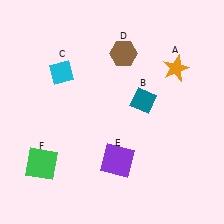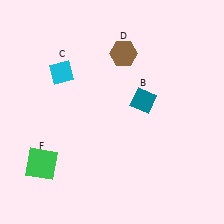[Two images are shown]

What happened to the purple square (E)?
The purple square (E) was removed in Image 2. It was in the bottom-right area of Image 1.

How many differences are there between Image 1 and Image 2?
There are 2 differences between the two images.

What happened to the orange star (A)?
The orange star (A) was removed in Image 2. It was in the top-right area of Image 1.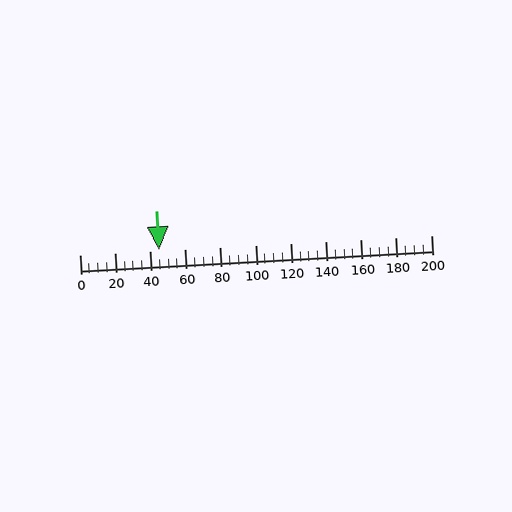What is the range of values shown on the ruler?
The ruler shows values from 0 to 200.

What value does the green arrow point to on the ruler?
The green arrow points to approximately 45.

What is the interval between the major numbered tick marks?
The major tick marks are spaced 20 units apart.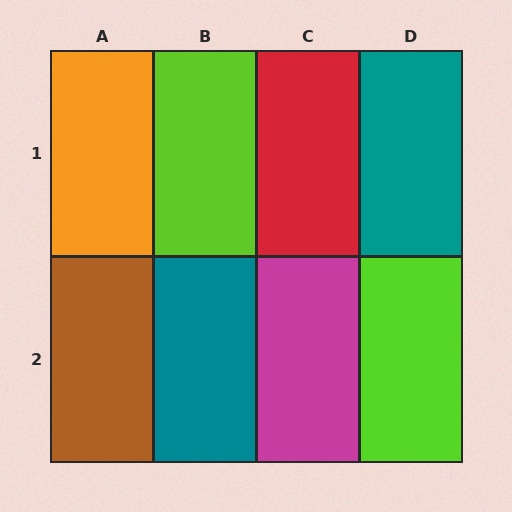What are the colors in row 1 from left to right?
Orange, lime, red, teal.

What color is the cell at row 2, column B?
Teal.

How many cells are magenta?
1 cell is magenta.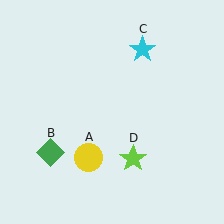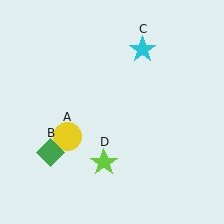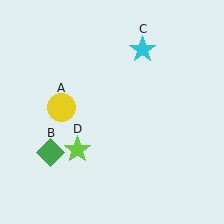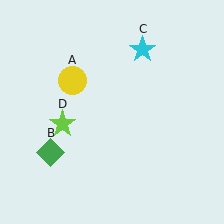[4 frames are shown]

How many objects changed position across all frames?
2 objects changed position: yellow circle (object A), lime star (object D).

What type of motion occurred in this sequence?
The yellow circle (object A), lime star (object D) rotated clockwise around the center of the scene.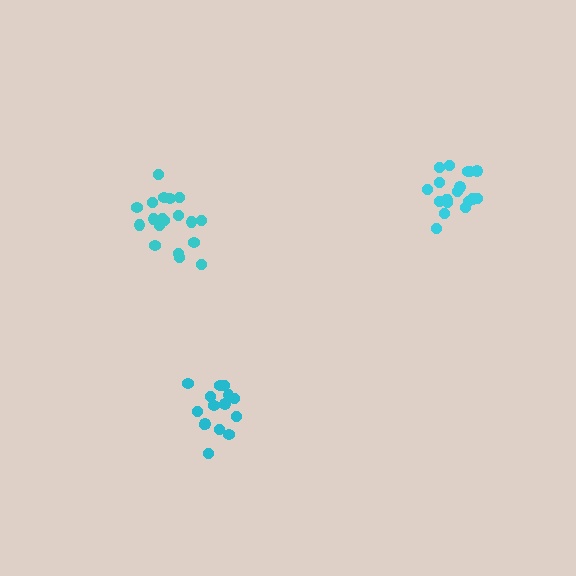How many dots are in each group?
Group 1: 15 dots, Group 2: 19 dots, Group 3: 19 dots (53 total).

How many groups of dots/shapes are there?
There are 3 groups.